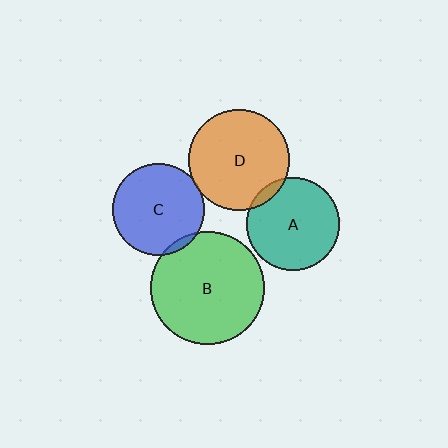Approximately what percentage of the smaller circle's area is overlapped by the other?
Approximately 5%.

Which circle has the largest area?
Circle B (green).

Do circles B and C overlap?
Yes.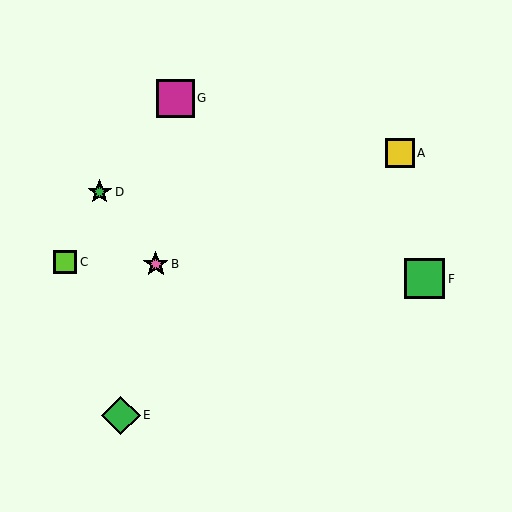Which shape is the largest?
The green square (labeled F) is the largest.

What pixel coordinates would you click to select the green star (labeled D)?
Click at (100, 192) to select the green star D.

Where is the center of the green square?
The center of the green square is at (425, 279).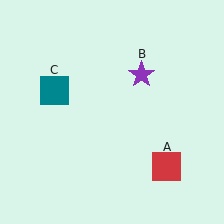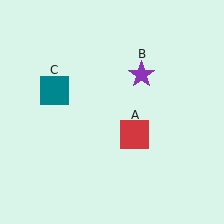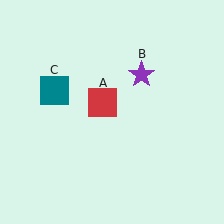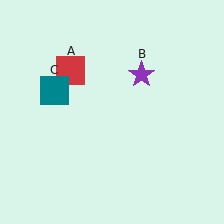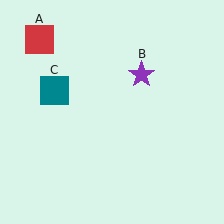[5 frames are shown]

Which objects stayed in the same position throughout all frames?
Purple star (object B) and teal square (object C) remained stationary.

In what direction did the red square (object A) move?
The red square (object A) moved up and to the left.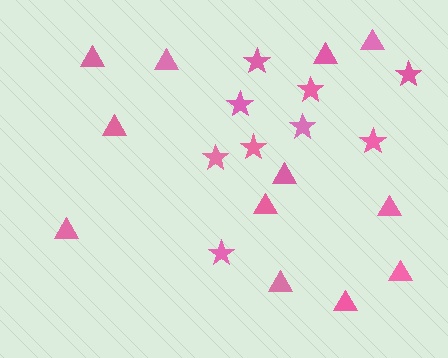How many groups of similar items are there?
There are 2 groups: one group of triangles (12) and one group of stars (9).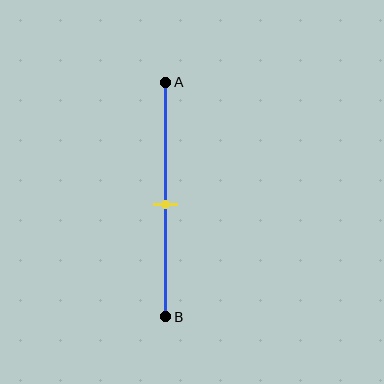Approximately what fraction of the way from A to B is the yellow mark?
The yellow mark is approximately 50% of the way from A to B.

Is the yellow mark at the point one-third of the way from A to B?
No, the mark is at about 50% from A, not at the 33% one-third point.